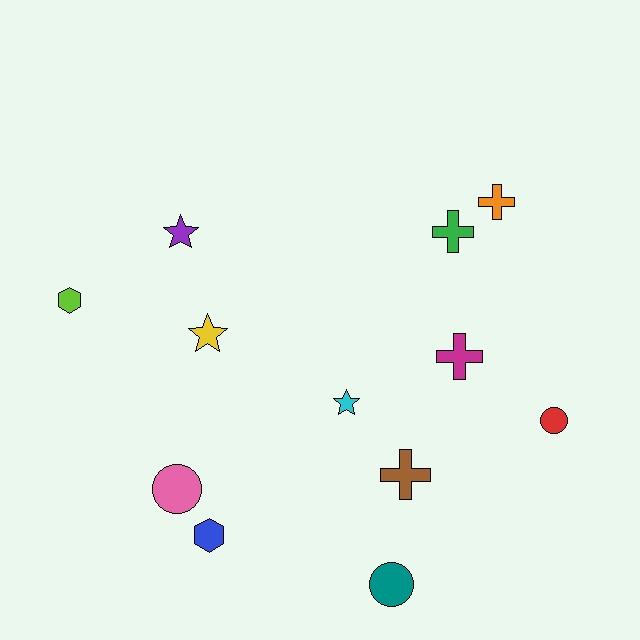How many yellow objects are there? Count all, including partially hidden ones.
There is 1 yellow object.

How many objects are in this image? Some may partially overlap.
There are 12 objects.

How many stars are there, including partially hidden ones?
There are 3 stars.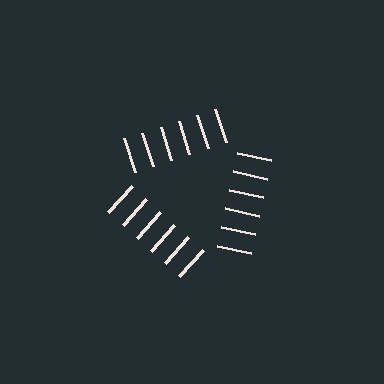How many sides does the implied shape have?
3 sides — the line-ends trace a triangle.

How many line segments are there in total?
18 — 6 along each of the 3 edges.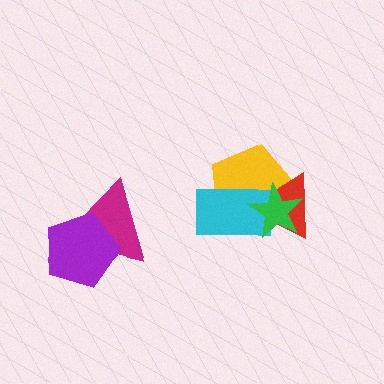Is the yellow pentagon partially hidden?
Yes, it is partially covered by another shape.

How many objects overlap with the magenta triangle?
1 object overlaps with the magenta triangle.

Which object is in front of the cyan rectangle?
The green star is in front of the cyan rectangle.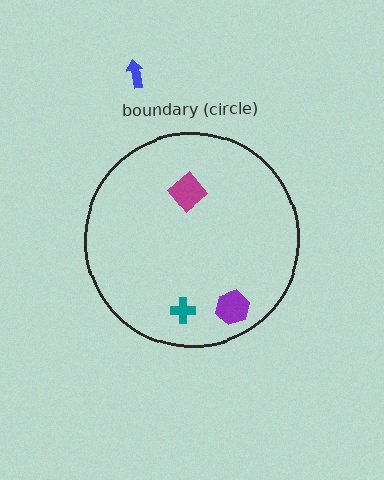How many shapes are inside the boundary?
3 inside, 1 outside.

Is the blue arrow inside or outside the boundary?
Outside.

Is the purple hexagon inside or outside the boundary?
Inside.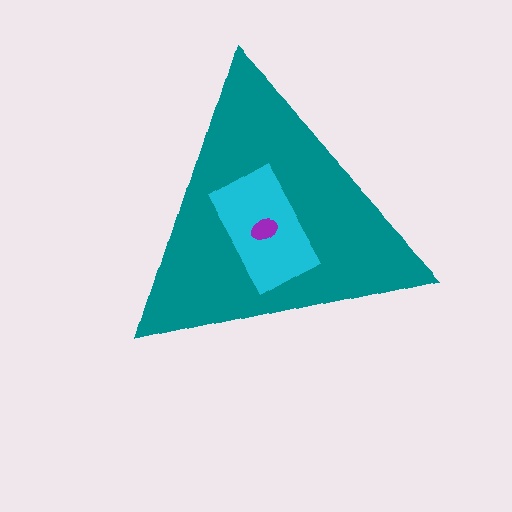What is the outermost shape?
The teal triangle.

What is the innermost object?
The purple ellipse.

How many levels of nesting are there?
3.